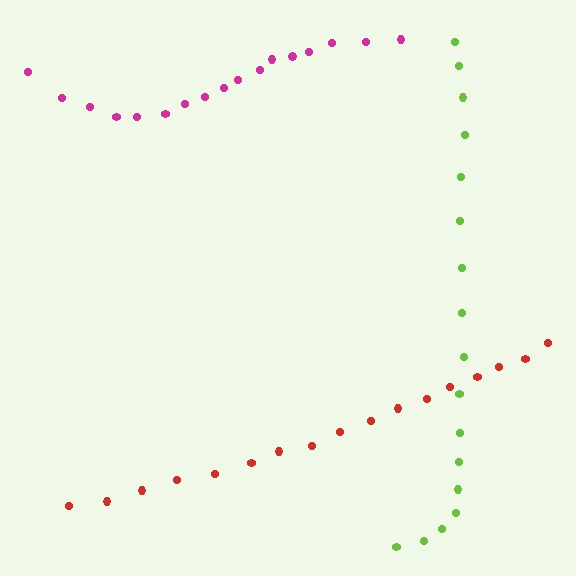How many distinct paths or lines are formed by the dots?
There are 3 distinct paths.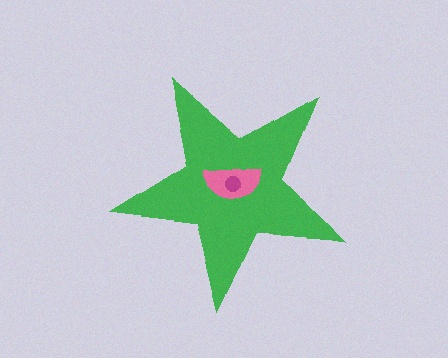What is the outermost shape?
The green star.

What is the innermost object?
The magenta circle.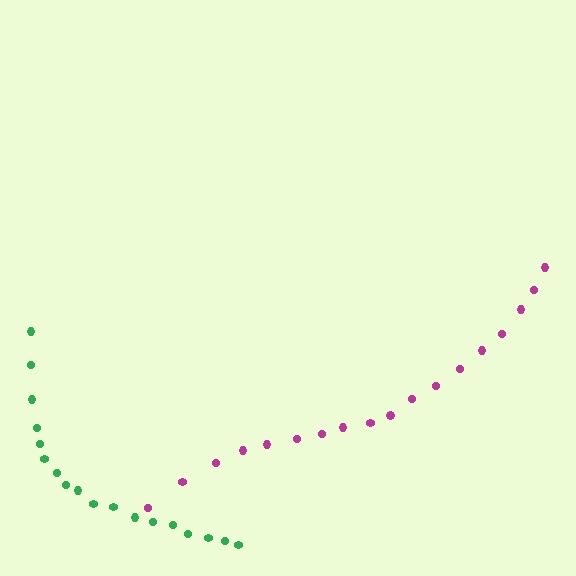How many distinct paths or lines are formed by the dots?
There are 2 distinct paths.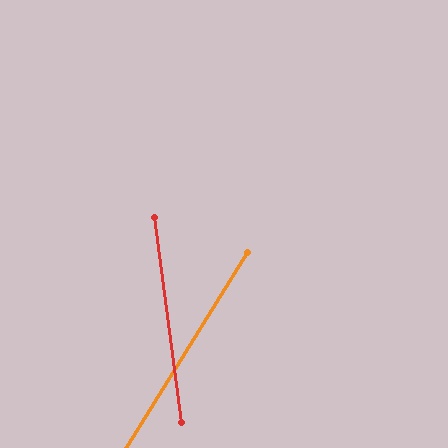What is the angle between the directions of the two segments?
Approximately 39 degrees.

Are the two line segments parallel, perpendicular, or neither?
Neither parallel nor perpendicular — they differ by about 39°.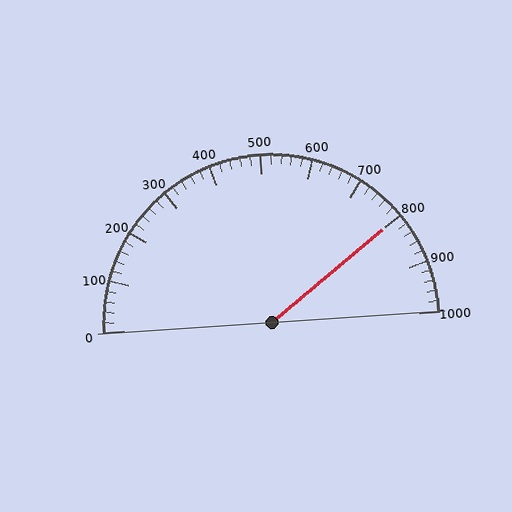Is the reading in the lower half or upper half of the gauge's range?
The reading is in the upper half of the range (0 to 1000).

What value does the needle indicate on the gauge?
The needle indicates approximately 800.